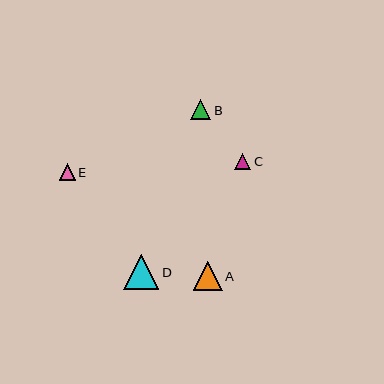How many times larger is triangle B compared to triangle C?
Triangle B is approximately 1.2 times the size of triangle C.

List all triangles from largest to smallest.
From largest to smallest: D, A, B, E, C.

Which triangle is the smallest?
Triangle C is the smallest with a size of approximately 16 pixels.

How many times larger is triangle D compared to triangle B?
Triangle D is approximately 1.7 times the size of triangle B.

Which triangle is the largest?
Triangle D is the largest with a size of approximately 35 pixels.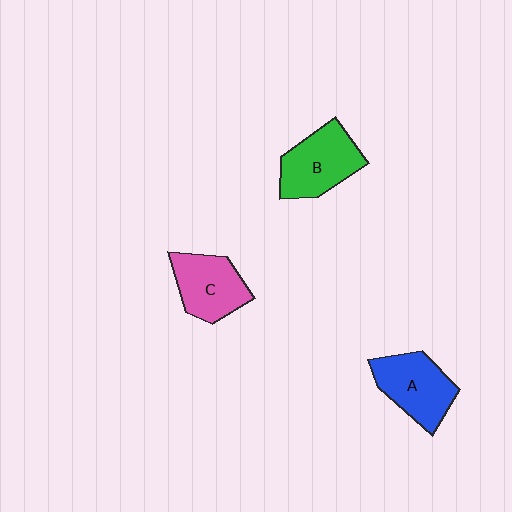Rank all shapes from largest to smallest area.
From largest to smallest: B (green), A (blue), C (pink).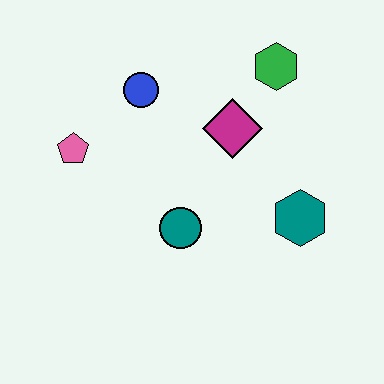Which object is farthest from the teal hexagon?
The pink pentagon is farthest from the teal hexagon.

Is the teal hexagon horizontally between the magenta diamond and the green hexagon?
No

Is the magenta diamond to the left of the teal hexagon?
Yes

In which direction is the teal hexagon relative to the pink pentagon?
The teal hexagon is to the right of the pink pentagon.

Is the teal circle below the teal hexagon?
Yes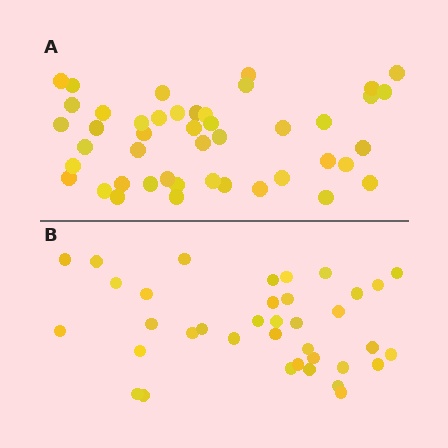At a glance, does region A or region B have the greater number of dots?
Region A (the top region) has more dots.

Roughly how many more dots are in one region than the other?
Region A has roughly 8 or so more dots than region B.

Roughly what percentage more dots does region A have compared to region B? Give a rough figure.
About 20% more.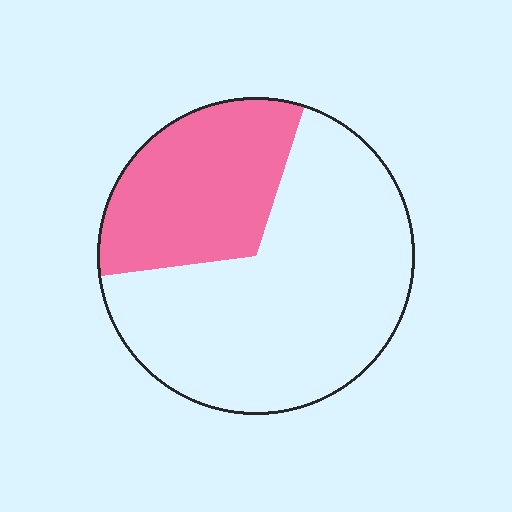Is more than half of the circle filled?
No.